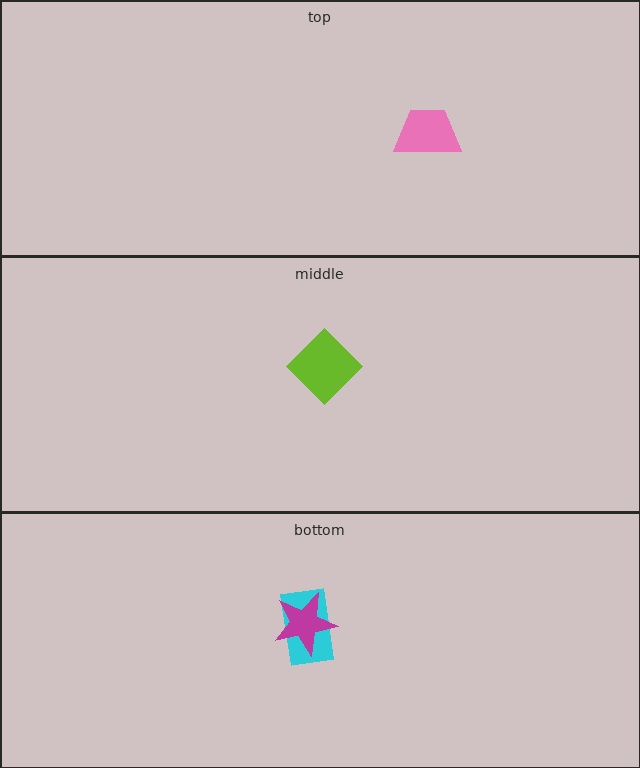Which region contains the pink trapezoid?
The top region.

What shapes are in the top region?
The pink trapezoid.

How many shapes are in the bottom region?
2.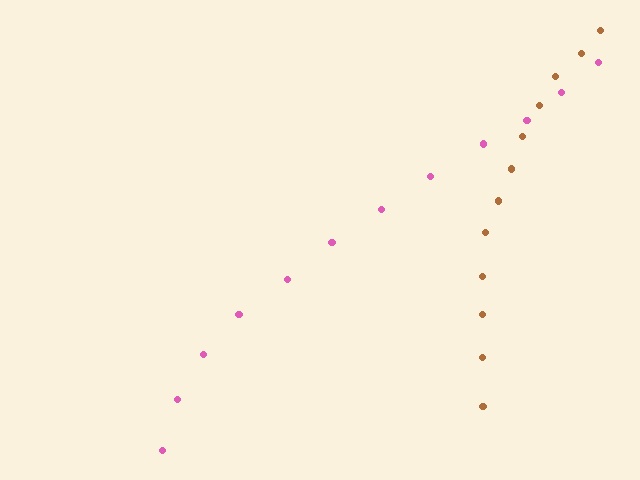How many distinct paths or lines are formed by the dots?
There are 2 distinct paths.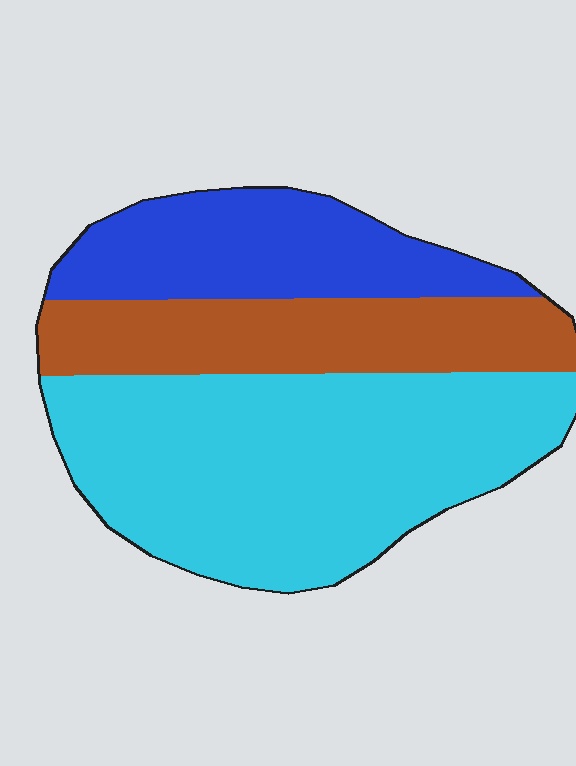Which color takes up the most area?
Cyan, at roughly 50%.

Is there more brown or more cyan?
Cyan.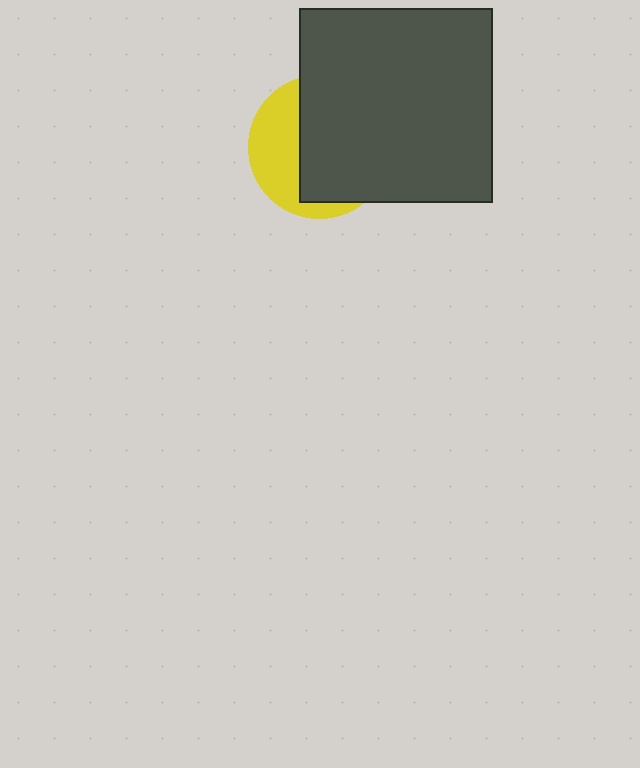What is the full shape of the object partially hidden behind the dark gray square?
The partially hidden object is a yellow circle.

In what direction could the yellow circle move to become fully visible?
The yellow circle could move left. That would shift it out from behind the dark gray square entirely.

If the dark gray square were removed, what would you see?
You would see the complete yellow circle.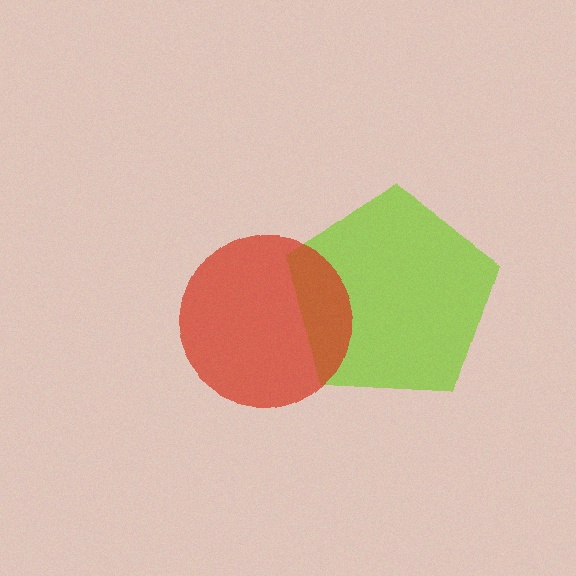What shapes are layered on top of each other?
The layered shapes are: a lime pentagon, a red circle.